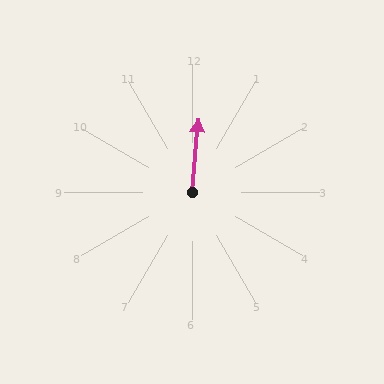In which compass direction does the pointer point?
North.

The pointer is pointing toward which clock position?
Roughly 12 o'clock.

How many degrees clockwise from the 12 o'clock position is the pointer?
Approximately 5 degrees.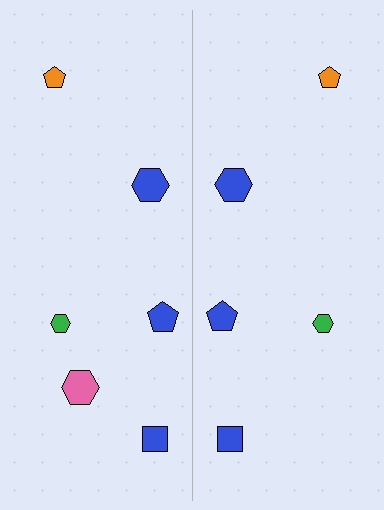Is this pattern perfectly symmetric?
No, the pattern is not perfectly symmetric. A pink hexagon is missing from the right side.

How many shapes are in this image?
There are 11 shapes in this image.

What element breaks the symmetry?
A pink hexagon is missing from the right side.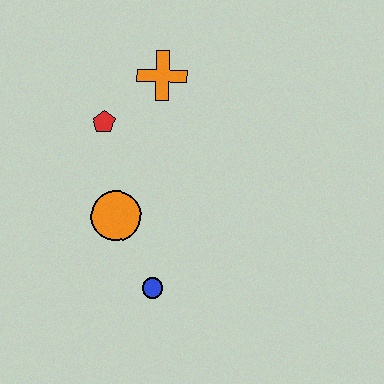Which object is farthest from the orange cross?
The blue circle is farthest from the orange cross.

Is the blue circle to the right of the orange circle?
Yes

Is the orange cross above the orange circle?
Yes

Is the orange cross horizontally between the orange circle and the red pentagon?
No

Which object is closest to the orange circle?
The blue circle is closest to the orange circle.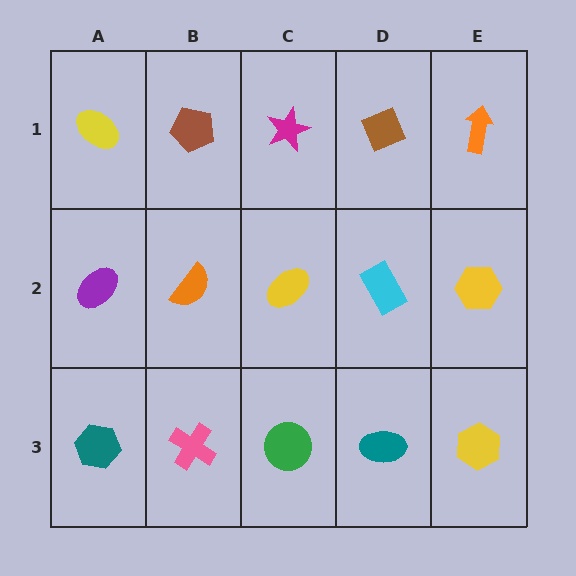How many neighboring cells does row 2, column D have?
4.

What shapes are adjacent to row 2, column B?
A brown pentagon (row 1, column B), a pink cross (row 3, column B), a purple ellipse (row 2, column A), a yellow ellipse (row 2, column C).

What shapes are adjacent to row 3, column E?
A yellow hexagon (row 2, column E), a teal ellipse (row 3, column D).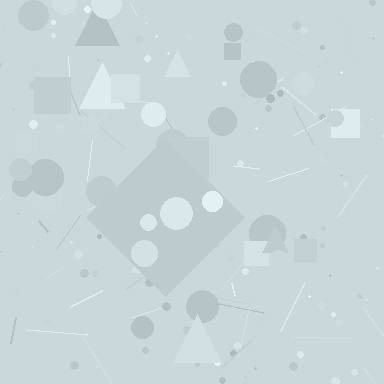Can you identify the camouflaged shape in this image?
The camouflaged shape is a diamond.